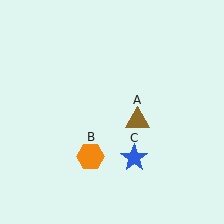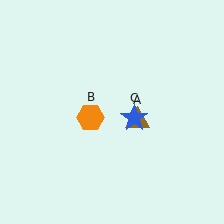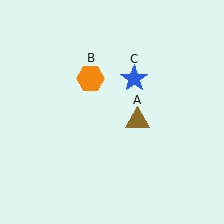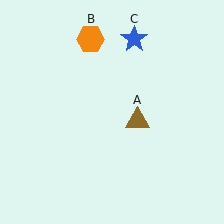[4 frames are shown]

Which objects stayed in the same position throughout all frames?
Brown triangle (object A) remained stationary.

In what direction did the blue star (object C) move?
The blue star (object C) moved up.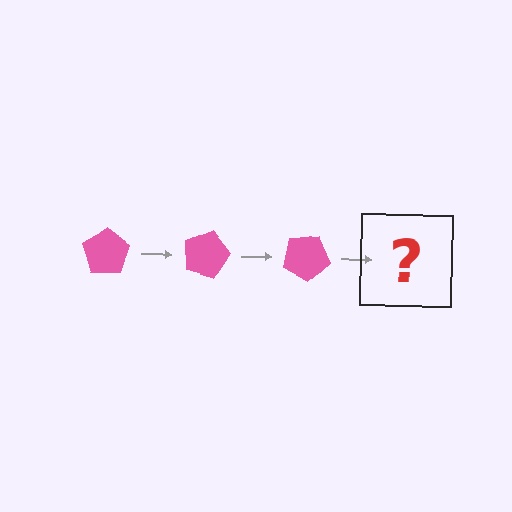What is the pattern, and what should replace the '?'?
The pattern is that the pentagon rotates 15 degrees each step. The '?' should be a pink pentagon rotated 45 degrees.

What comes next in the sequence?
The next element should be a pink pentagon rotated 45 degrees.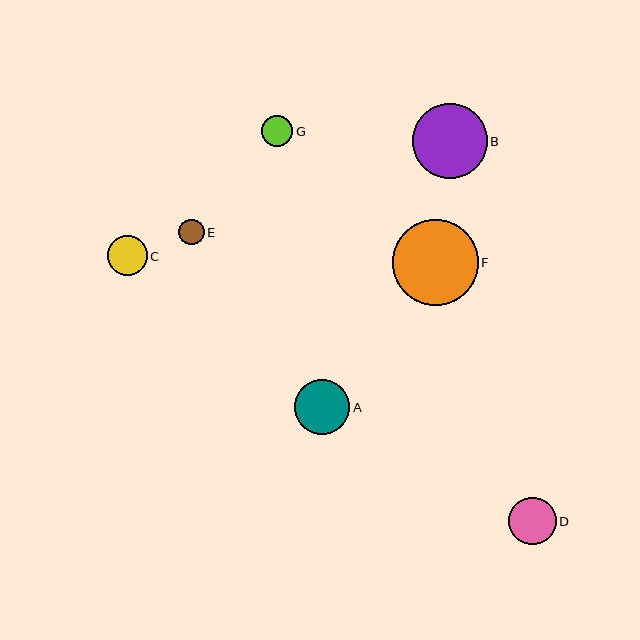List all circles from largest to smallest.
From largest to smallest: F, B, A, D, C, G, E.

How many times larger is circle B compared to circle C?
Circle B is approximately 1.9 times the size of circle C.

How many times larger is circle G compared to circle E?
Circle G is approximately 1.2 times the size of circle E.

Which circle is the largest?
Circle F is the largest with a size of approximately 86 pixels.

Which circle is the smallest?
Circle E is the smallest with a size of approximately 26 pixels.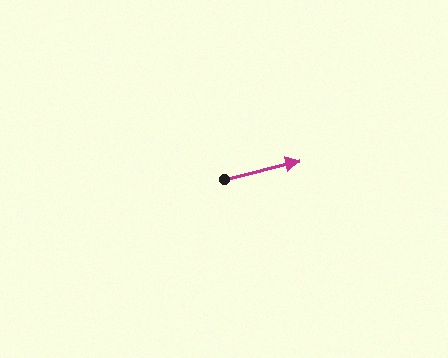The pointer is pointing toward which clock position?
Roughly 3 o'clock.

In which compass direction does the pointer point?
East.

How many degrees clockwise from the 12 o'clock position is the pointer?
Approximately 76 degrees.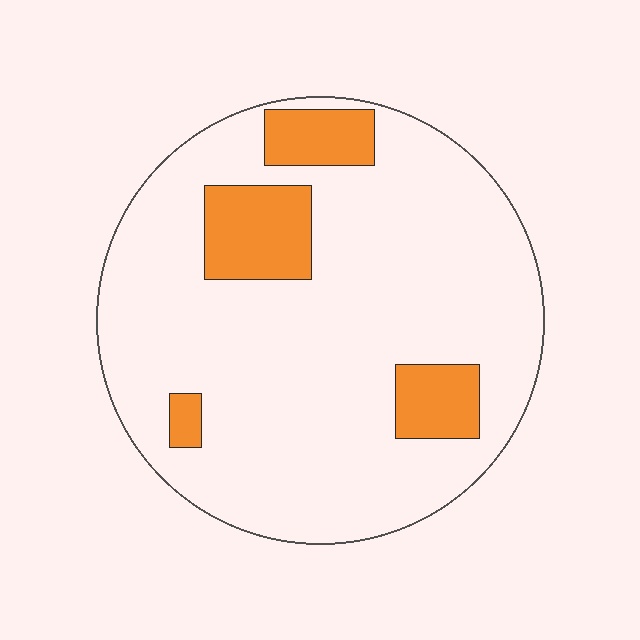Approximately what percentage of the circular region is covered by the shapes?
Approximately 15%.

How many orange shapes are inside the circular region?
4.